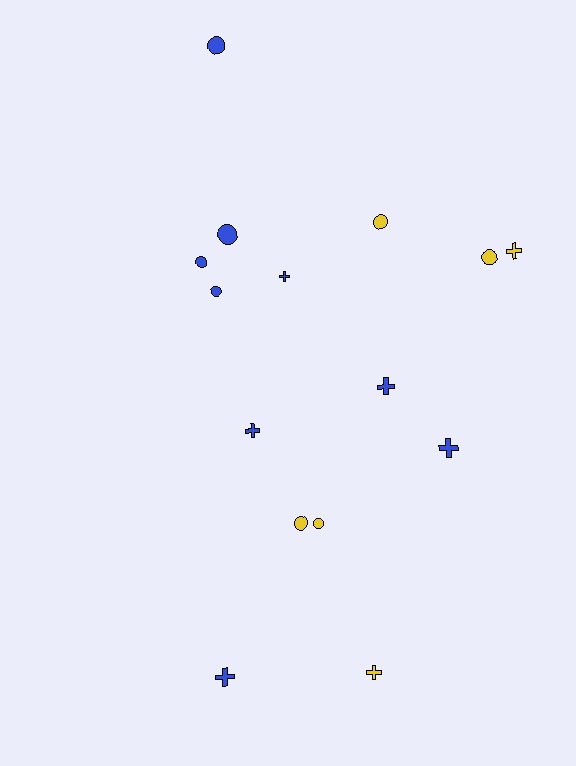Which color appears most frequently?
Blue, with 9 objects.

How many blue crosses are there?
There are 5 blue crosses.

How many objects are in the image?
There are 15 objects.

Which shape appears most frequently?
Circle, with 8 objects.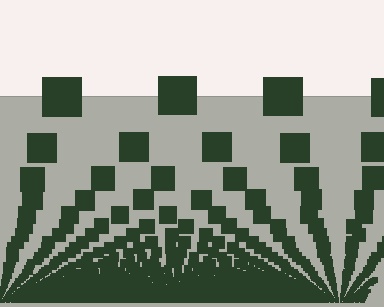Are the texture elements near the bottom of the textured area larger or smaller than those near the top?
Smaller. The gradient is inverted — elements near the bottom are smaller and denser.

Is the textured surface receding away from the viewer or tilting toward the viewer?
The surface appears to tilt toward the viewer. Texture elements get larger and sparser toward the top.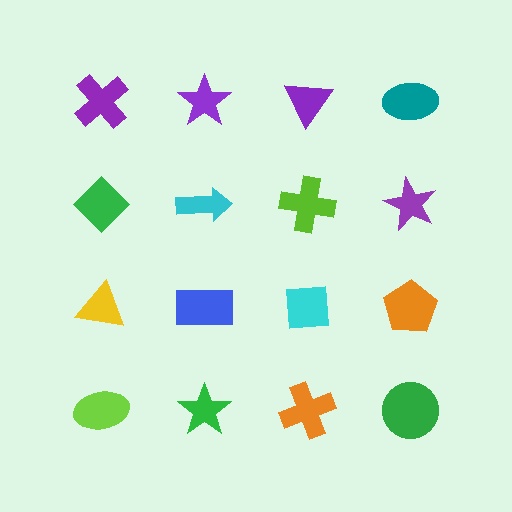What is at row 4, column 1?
A lime ellipse.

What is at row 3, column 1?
A yellow triangle.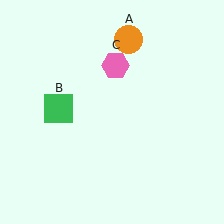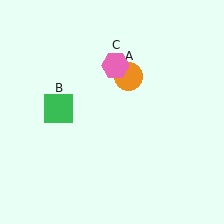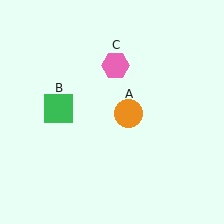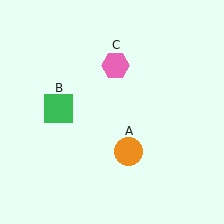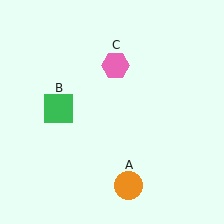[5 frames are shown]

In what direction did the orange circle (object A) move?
The orange circle (object A) moved down.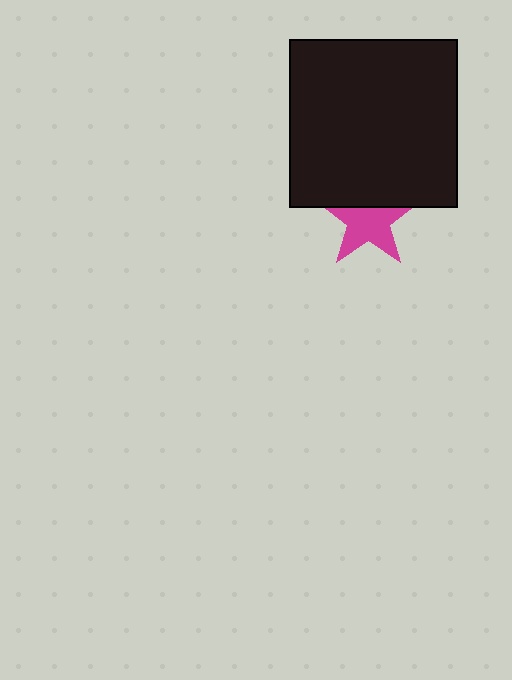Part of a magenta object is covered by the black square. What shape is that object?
It is a star.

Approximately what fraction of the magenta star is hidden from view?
Roughly 31% of the magenta star is hidden behind the black square.